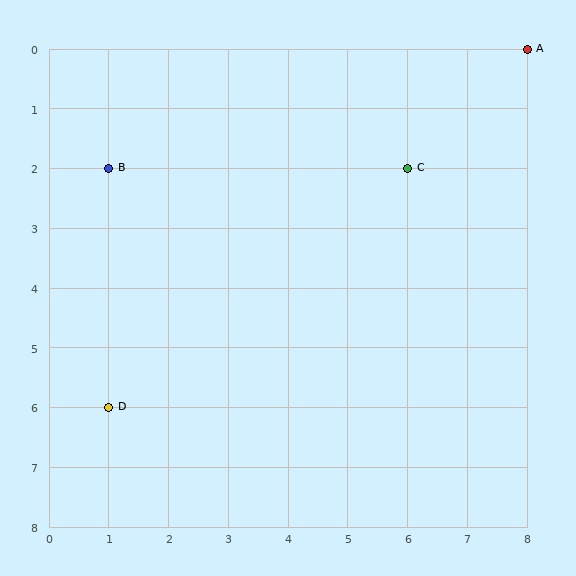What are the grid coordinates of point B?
Point B is at grid coordinates (1, 2).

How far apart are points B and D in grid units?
Points B and D are 4 rows apart.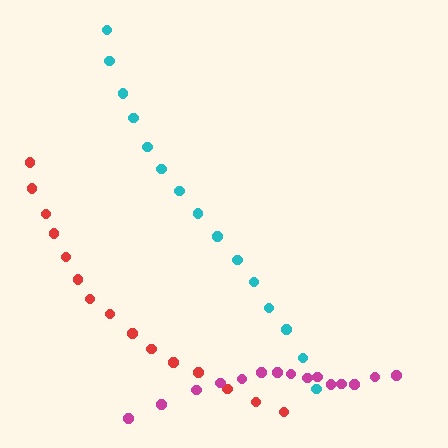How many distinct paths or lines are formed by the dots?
There are 3 distinct paths.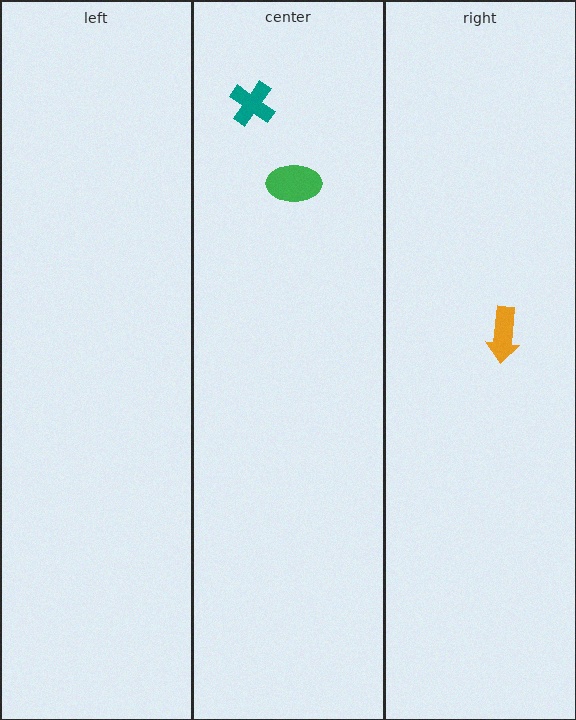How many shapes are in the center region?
2.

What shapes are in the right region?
The orange arrow.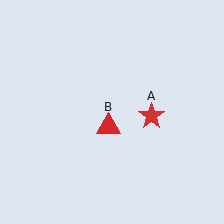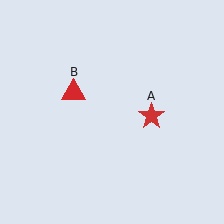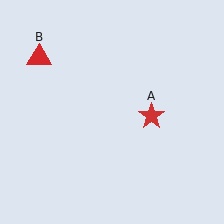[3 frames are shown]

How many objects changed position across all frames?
1 object changed position: red triangle (object B).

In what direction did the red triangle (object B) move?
The red triangle (object B) moved up and to the left.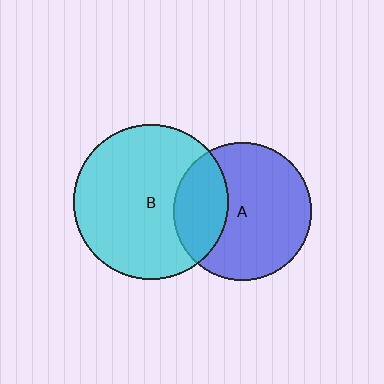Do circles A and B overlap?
Yes.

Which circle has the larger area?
Circle B (cyan).